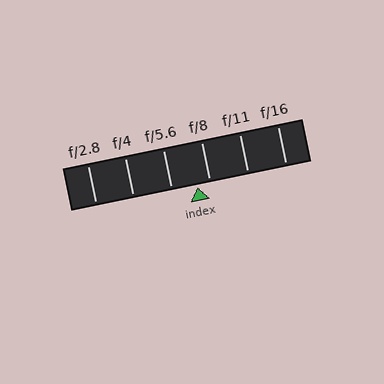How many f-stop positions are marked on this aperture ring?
There are 6 f-stop positions marked.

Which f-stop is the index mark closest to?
The index mark is closest to f/8.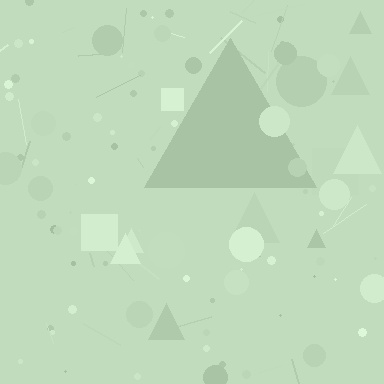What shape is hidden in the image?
A triangle is hidden in the image.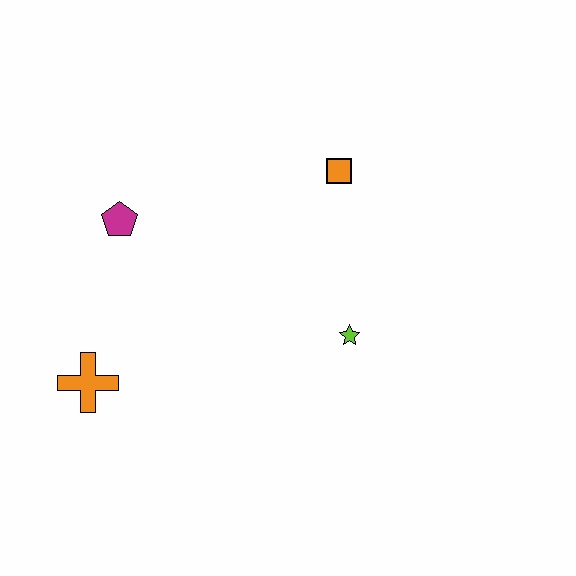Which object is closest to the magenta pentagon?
The orange cross is closest to the magenta pentagon.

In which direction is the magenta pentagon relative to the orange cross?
The magenta pentagon is above the orange cross.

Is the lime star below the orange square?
Yes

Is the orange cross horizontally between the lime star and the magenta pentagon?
No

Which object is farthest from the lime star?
The orange cross is farthest from the lime star.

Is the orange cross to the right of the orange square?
No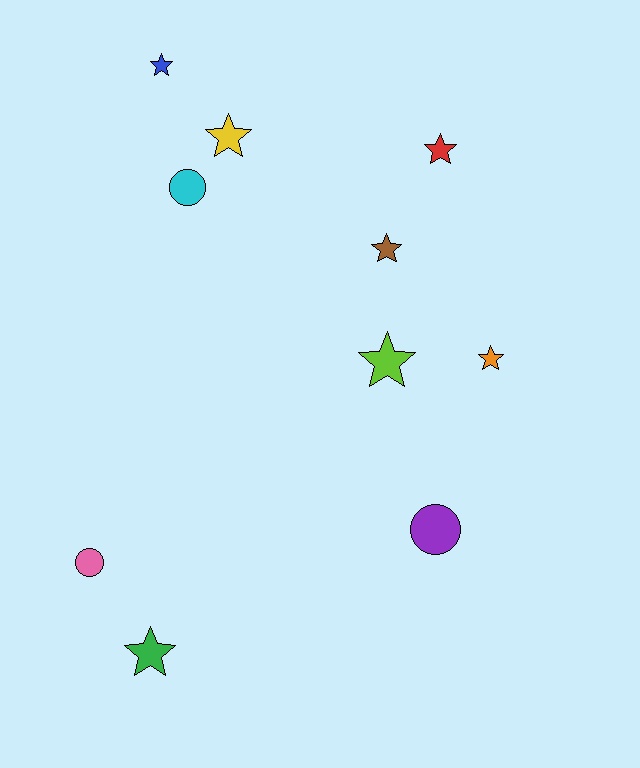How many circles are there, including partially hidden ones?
There are 3 circles.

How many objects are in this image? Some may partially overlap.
There are 10 objects.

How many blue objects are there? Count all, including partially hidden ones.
There is 1 blue object.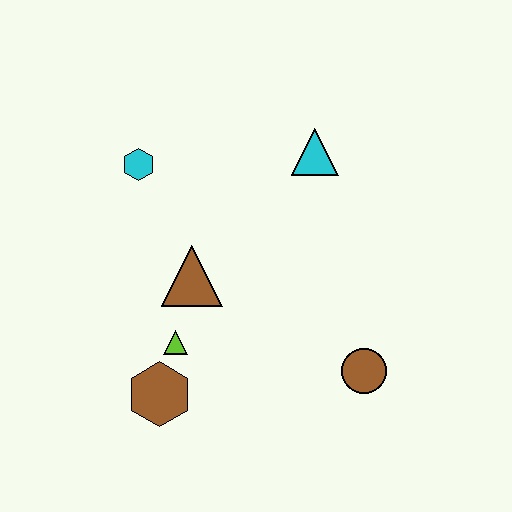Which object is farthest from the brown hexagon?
The cyan triangle is farthest from the brown hexagon.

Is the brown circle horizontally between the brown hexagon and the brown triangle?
No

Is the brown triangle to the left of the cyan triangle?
Yes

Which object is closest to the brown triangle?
The lime triangle is closest to the brown triangle.